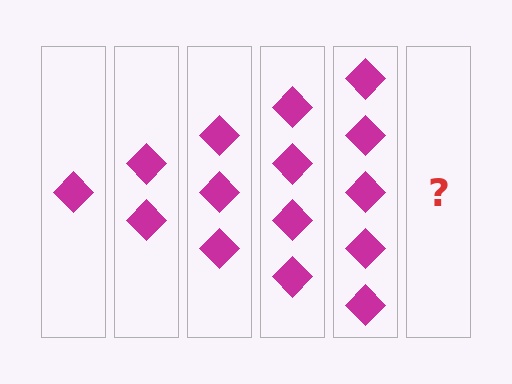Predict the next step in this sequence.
The next step is 6 diamonds.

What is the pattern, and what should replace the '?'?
The pattern is that each step adds one more diamond. The '?' should be 6 diamonds.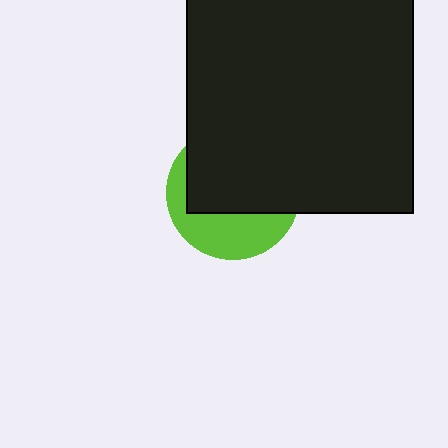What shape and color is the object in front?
The object in front is a black square.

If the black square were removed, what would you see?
You would see the complete lime circle.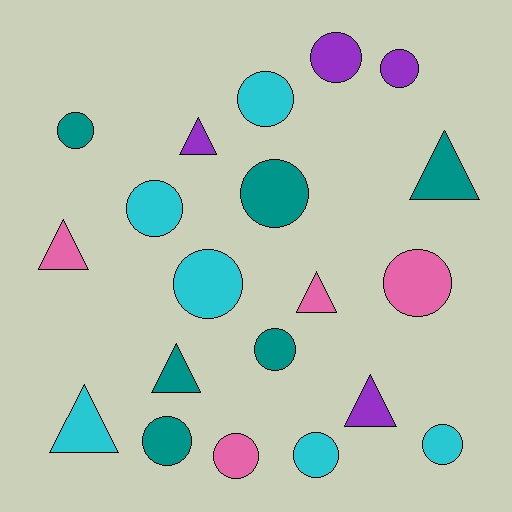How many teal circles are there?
There are 4 teal circles.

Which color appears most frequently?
Cyan, with 6 objects.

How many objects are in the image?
There are 20 objects.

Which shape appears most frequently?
Circle, with 13 objects.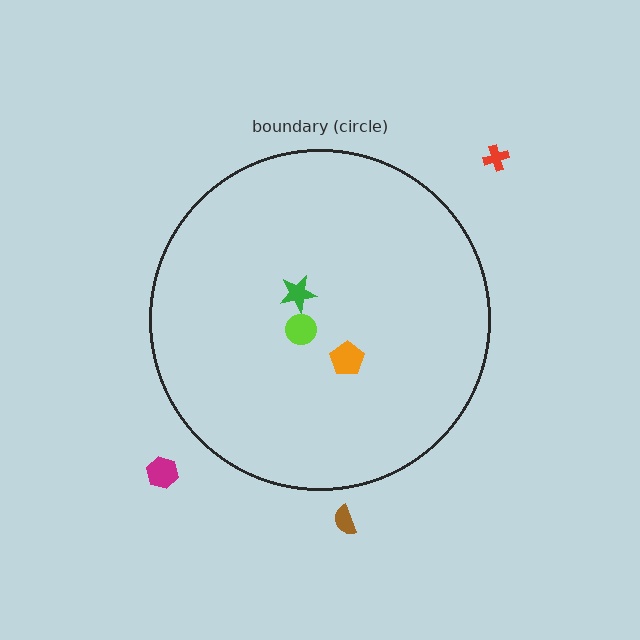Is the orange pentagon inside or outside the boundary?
Inside.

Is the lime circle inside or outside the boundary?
Inside.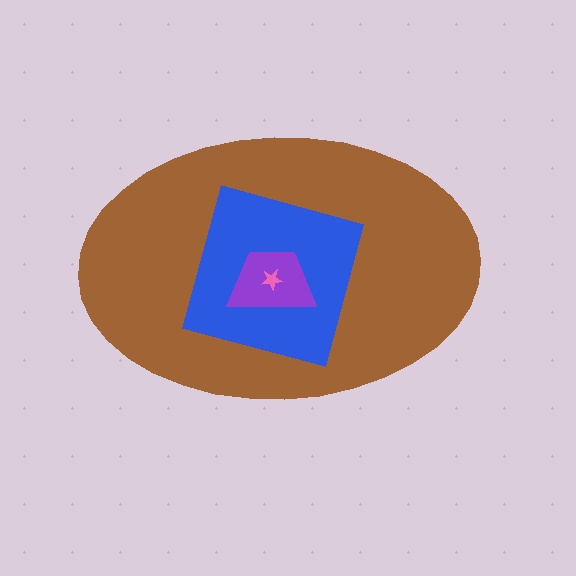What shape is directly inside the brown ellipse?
The blue square.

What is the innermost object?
The pink star.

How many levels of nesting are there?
4.